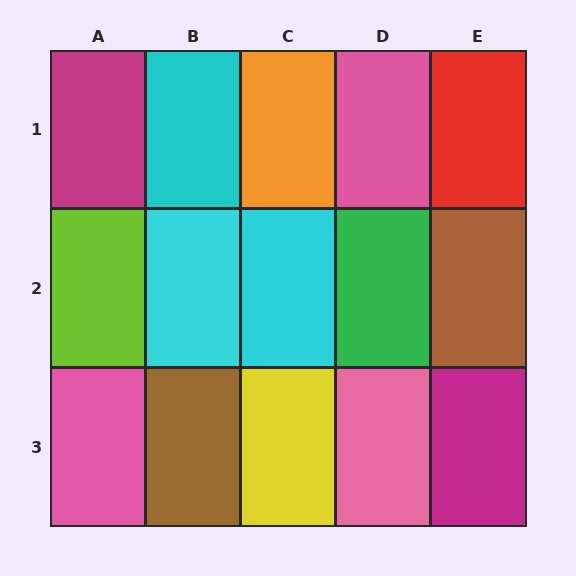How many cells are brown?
2 cells are brown.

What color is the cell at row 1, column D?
Pink.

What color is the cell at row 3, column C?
Yellow.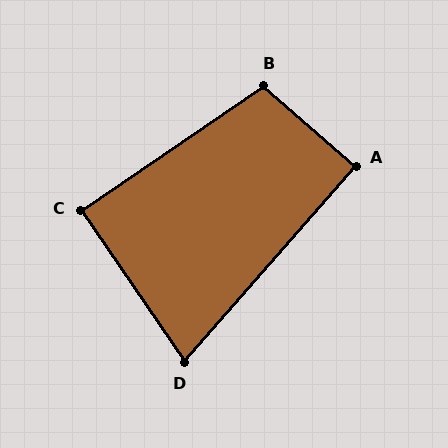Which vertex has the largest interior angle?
B, at approximately 104 degrees.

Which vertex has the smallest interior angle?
D, at approximately 76 degrees.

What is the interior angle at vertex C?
Approximately 90 degrees (approximately right).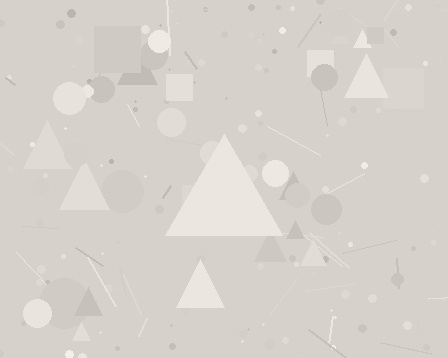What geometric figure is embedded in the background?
A triangle is embedded in the background.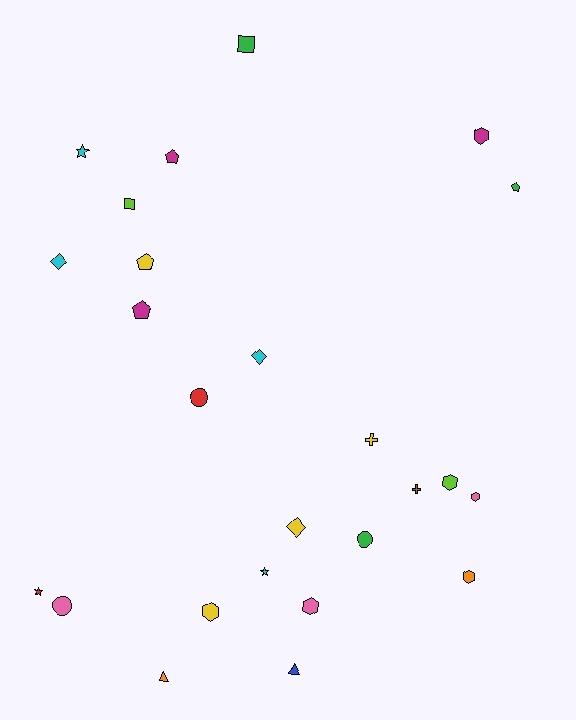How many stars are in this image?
There are 3 stars.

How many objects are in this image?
There are 25 objects.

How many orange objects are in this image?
There are 2 orange objects.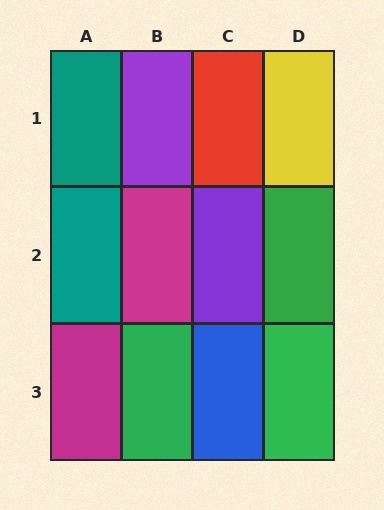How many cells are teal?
2 cells are teal.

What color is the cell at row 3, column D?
Green.